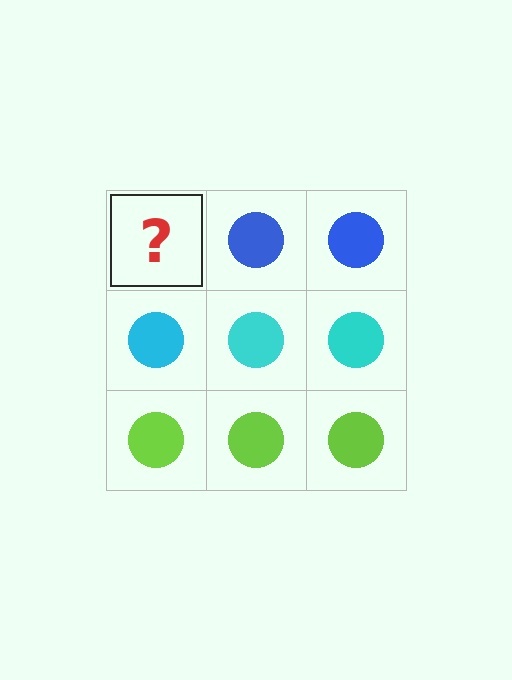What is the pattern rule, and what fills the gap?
The rule is that each row has a consistent color. The gap should be filled with a blue circle.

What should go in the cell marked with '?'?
The missing cell should contain a blue circle.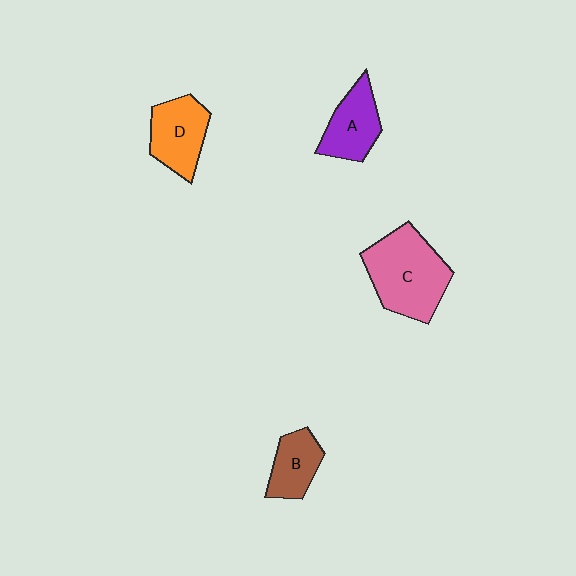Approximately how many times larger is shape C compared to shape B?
Approximately 2.0 times.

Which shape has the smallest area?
Shape B (brown).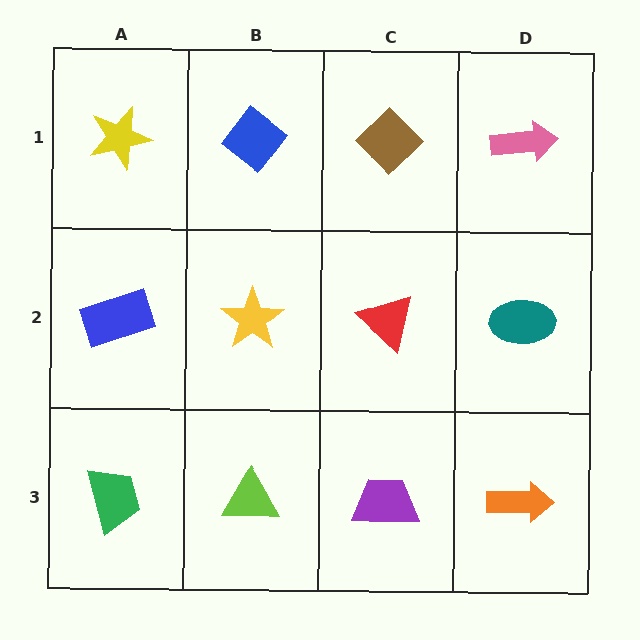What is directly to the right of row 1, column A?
A blue diamond.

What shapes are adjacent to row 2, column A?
A yellow star (row 1, column A), a green trapezoid (row 3, column A), a yellow star (row 2, column B).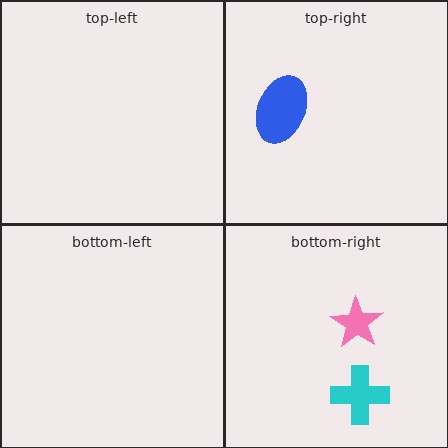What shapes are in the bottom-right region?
The cyan cross, the pink star.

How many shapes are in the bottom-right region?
2.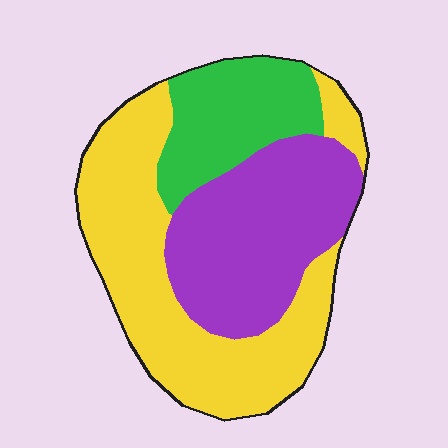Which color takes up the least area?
Green, at roughly 20%.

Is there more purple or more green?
Purple.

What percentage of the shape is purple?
Purple covers roughly 35% of the shape.